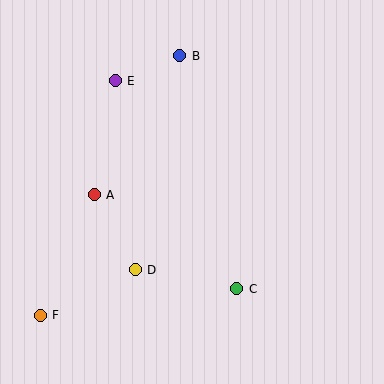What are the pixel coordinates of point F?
Point F is at (40, 315).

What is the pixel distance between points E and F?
The distance between E and F is 247 pixels.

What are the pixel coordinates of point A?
Point A is at (94, 195).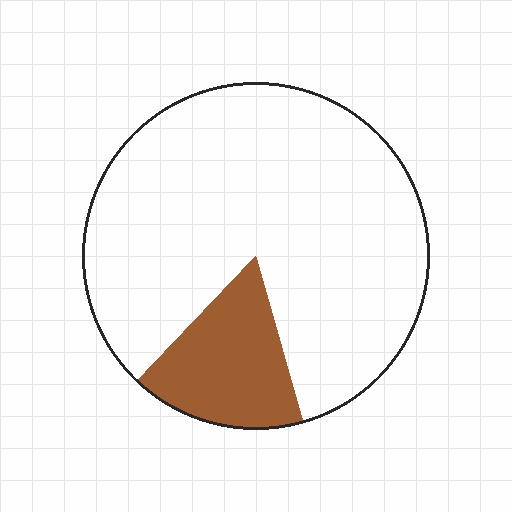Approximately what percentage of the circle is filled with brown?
Approximately 15%.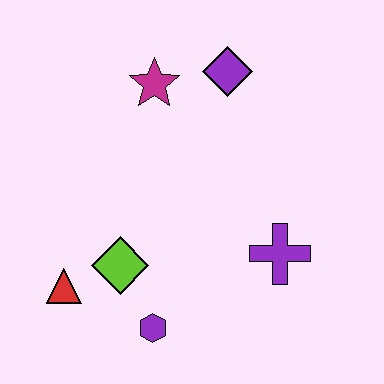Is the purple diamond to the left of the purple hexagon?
No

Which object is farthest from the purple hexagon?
The purple diamond is farthest from the purple hexagon.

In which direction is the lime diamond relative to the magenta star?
The lime diamond is below the magenta star.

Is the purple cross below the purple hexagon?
No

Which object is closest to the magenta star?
The purple diamond is closest to the magenta star.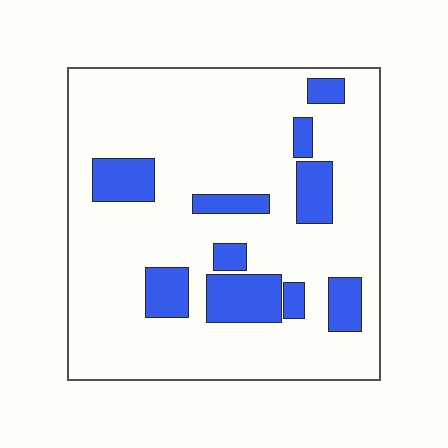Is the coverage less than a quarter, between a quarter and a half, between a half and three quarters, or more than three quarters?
Less than a quarter.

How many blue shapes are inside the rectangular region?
10.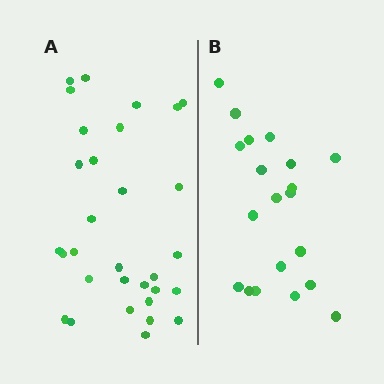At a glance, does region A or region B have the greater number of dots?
Region A (the left region) has more dots.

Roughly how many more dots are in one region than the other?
Region A has roughly 12 or so more dots than region B.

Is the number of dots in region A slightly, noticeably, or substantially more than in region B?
Region A has substantially more. The ratio is roughly 1.6 to 1.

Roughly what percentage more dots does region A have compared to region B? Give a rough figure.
About 55% more.